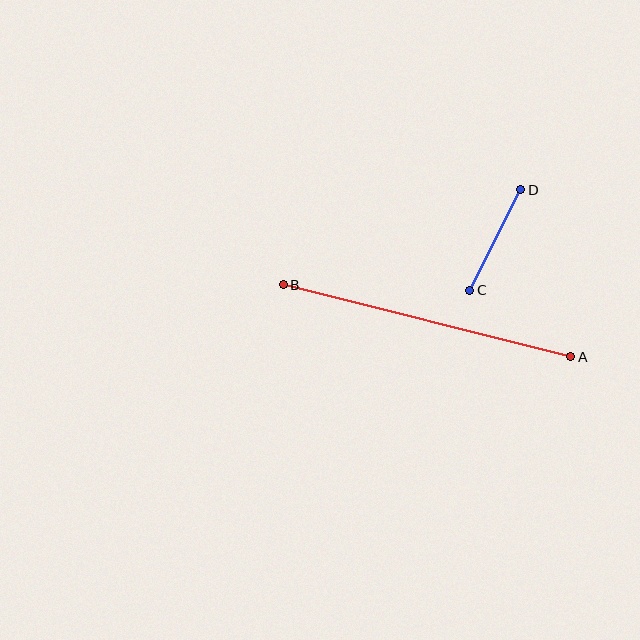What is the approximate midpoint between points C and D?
The midpoint is at approximately (495, 240) pixels.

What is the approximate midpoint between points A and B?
The midpoint is at approximately (427, 321) pixels.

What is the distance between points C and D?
The distance is approximately 113 pixels.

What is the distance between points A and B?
The distance is approximately 297 pixels.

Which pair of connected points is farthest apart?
Points A and B are farthest apart.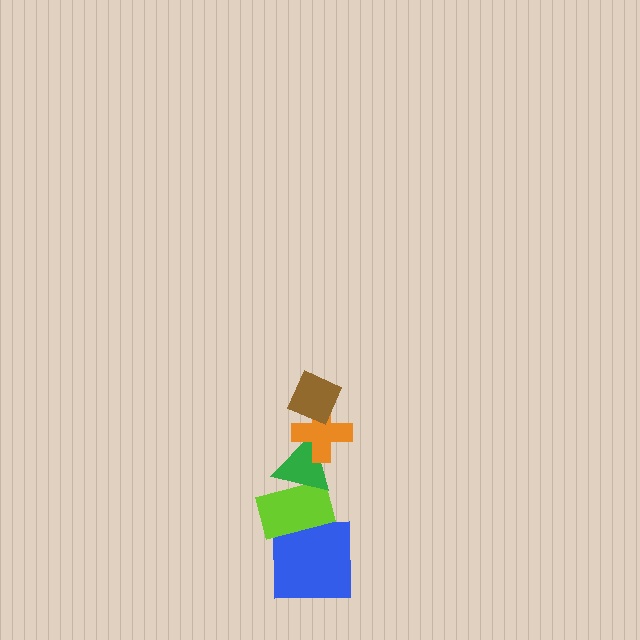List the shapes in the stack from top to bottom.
From top to bottom: the brown diamond, the orange cross, the green triangle, the lime rectangle, the blue square.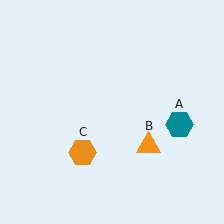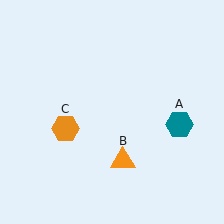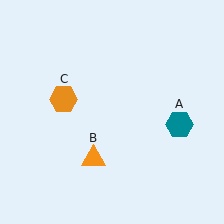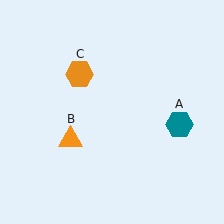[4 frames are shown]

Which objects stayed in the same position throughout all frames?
Teal hexagon (object A) remained stationary.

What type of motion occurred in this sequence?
The orange triangle (object B), orange hexagon (object C) rotated clockwise around the center of the scene.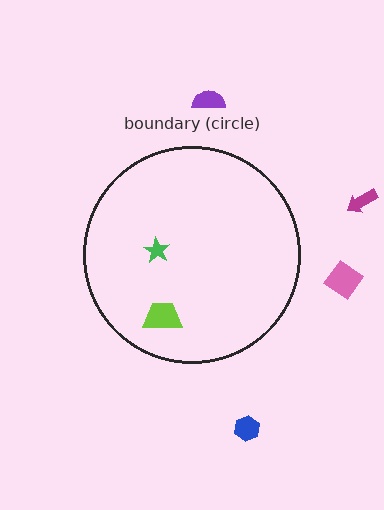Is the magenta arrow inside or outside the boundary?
Outside.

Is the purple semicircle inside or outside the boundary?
Outside.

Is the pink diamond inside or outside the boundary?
Outside.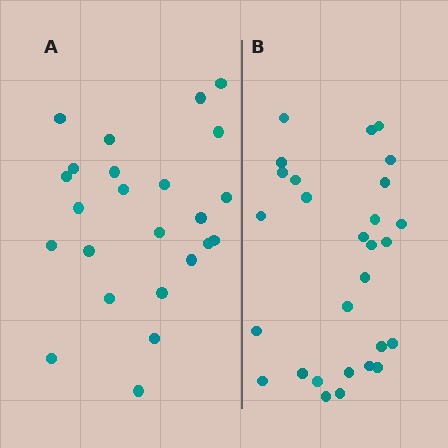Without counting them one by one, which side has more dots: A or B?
Region B (the right region) has more dots.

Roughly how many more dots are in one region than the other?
Region B has about 4 more dots than region A.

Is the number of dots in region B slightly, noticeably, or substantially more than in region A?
Region B has only slightly more — the two regions are fairly close. The ratio is roughly 1.2 to 1.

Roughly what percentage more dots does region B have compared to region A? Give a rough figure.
About 15% more.